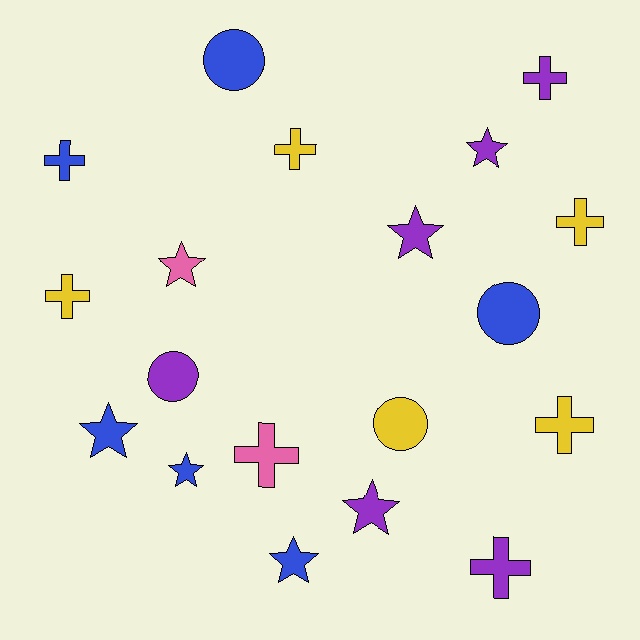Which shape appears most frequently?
Cross, with 8 objects.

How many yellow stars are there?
There are no yellow stars.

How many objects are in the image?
There are 19 objects.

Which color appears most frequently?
Purple, with 6 objects.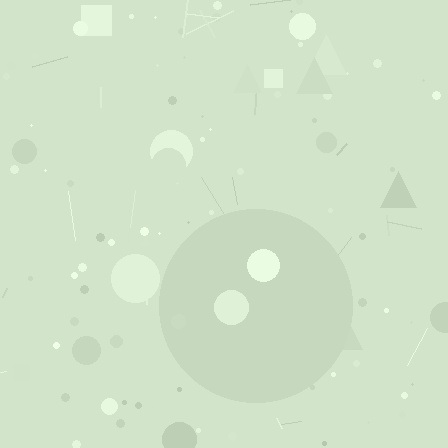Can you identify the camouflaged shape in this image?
The camouflaged shape is a circle.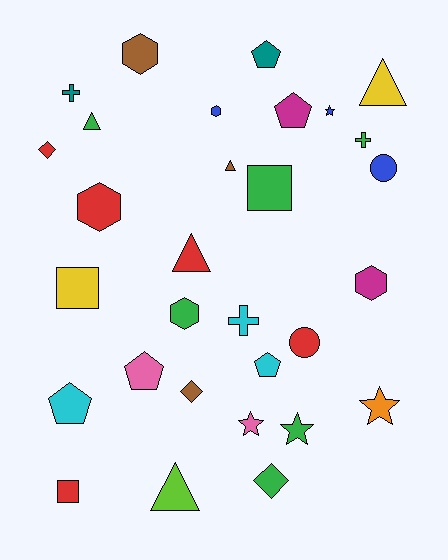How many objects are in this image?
There are 30 objects.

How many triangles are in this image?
There are 5 triangles.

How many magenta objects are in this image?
There are 2 magenta objects.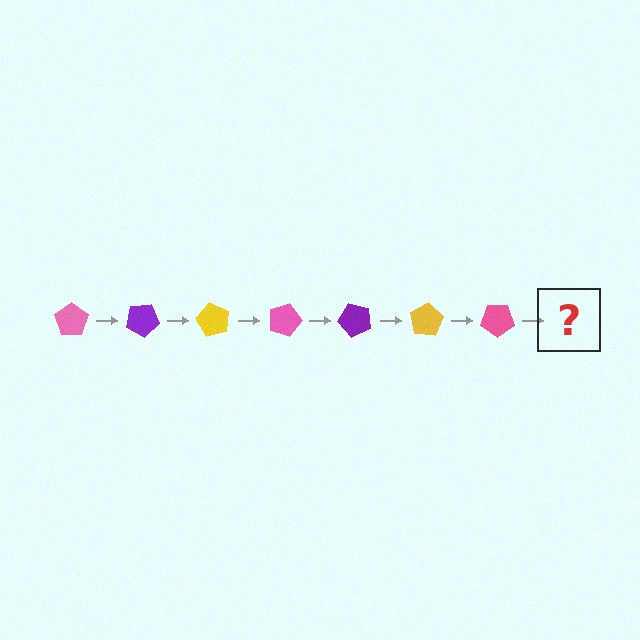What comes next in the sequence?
The next element should be a purple pentagon, rotated 210 degrees from the start.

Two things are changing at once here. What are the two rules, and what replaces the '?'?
The two rules are that it rotates 30 degrees each step and the color cycles through pink, purple, and yellow. The '?' should be a purple pentagon, rotated 210 degrees from the start.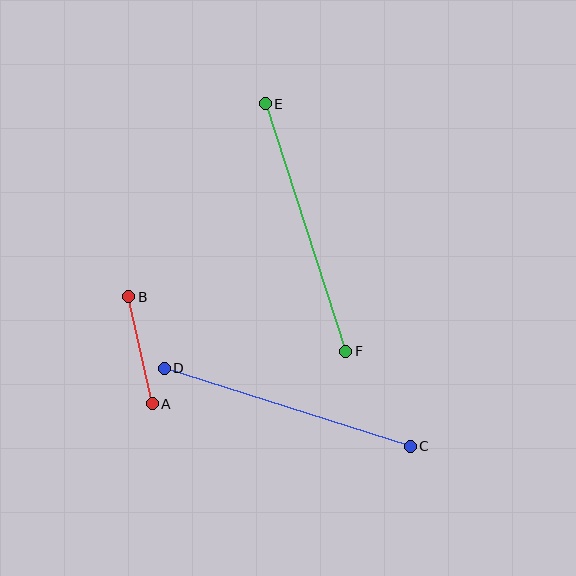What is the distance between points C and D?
The distance is approximately 258 pixels.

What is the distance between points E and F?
The distance is approximately 260 pixels.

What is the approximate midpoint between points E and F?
The midpoint is at approximately (305, 228) pixels.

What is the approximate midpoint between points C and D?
The midpoint is at approximately (287, 407) pixels.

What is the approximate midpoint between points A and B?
The midpoint is at approximately (140, 350) pixels.